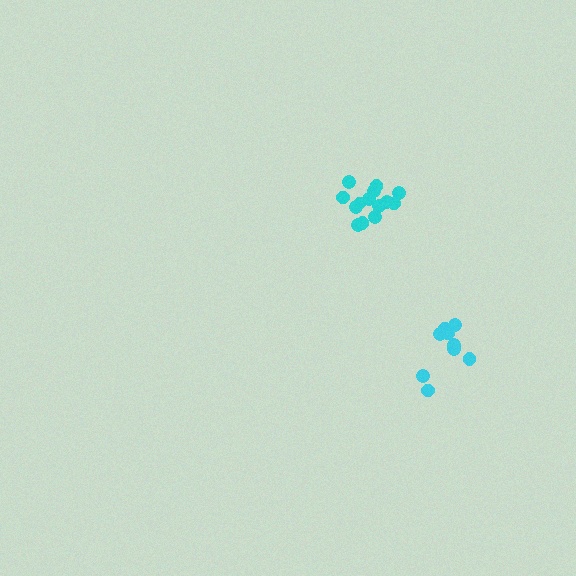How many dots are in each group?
Group 1: 14 dots, Group 2: 9 dots (23 total).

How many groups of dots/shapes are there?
There are 2 groups.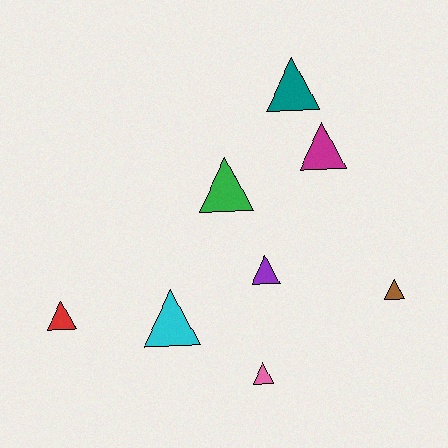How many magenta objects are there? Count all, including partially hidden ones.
There is 1 magenta object.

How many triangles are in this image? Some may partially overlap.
There are 8 triangles.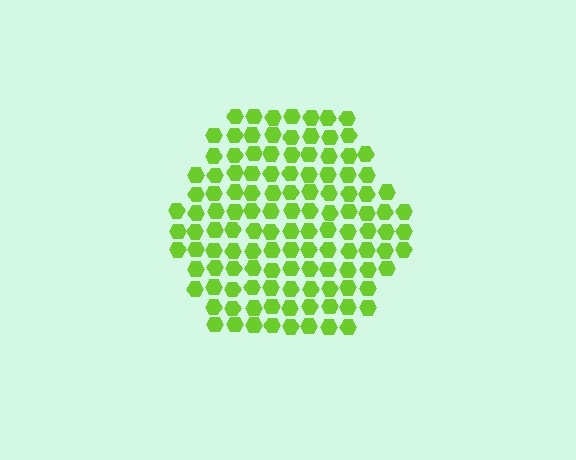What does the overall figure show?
The overall figure shows a hexagon.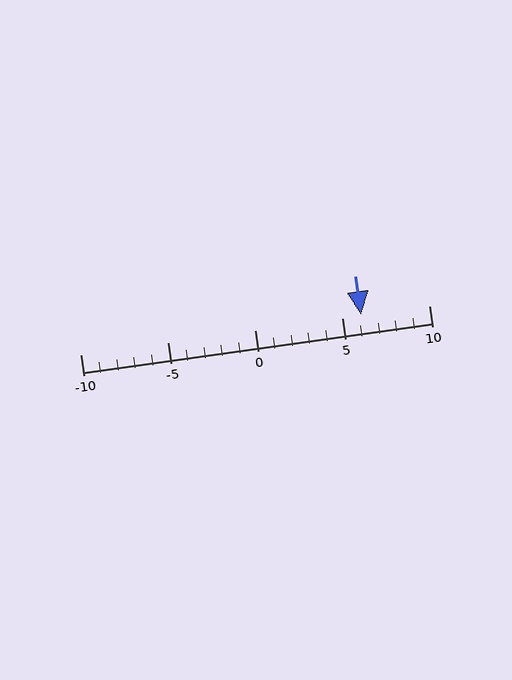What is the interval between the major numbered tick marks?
The major tick marks are spaced 5 units apart.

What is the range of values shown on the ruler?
The ruler shows values from -10 to 10.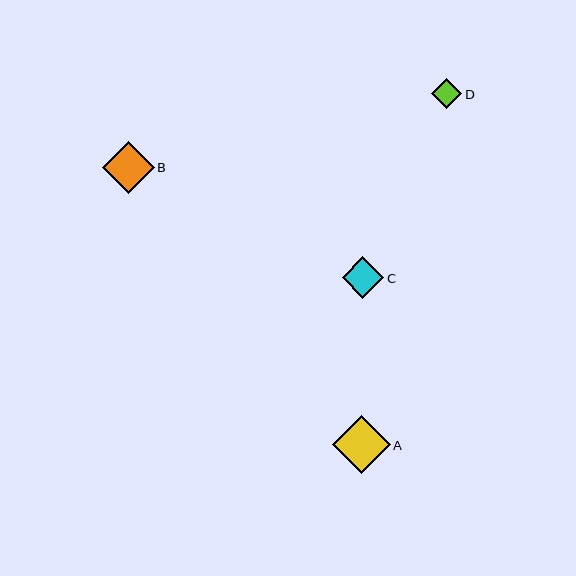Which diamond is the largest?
Diamond A is the largest with a size of approximately 58 pixels.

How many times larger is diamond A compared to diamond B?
Diamond A is approximately 1.1 times the size of diamond B.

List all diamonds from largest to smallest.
From largest to smallest: A, B, C, D.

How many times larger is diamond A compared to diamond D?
Diamond A is approximately 1.9 times the size of diamond D.